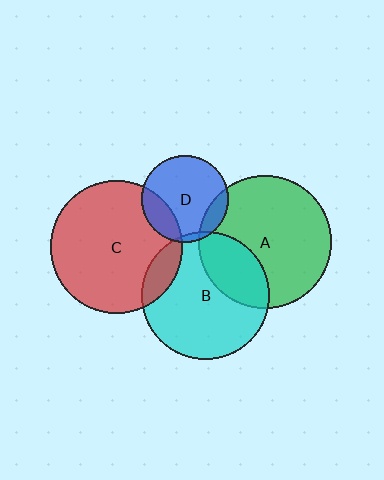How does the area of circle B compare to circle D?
Approximately 2.2 times.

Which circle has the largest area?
Circle A (green).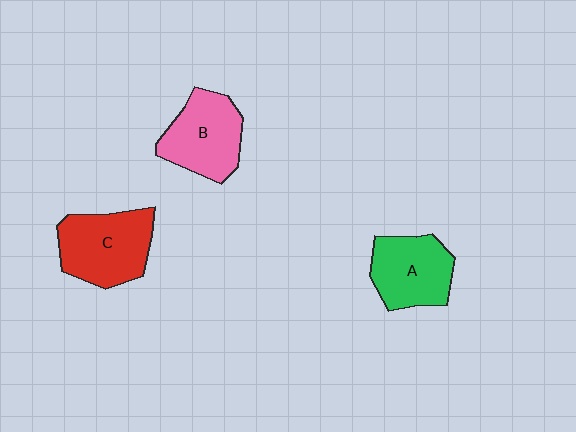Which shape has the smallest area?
Shape A (green).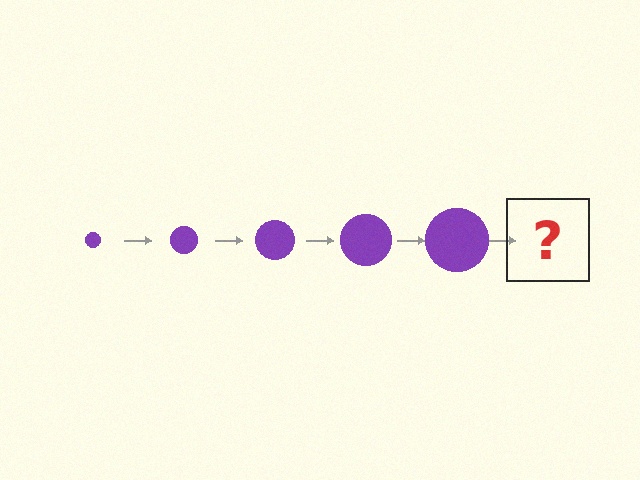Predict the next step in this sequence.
The next step is a purple circle, larger than the previous one.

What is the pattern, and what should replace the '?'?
The pattern is that the circle gets progressively larger each step. The '?' should be a purple circle, larger than the previous one.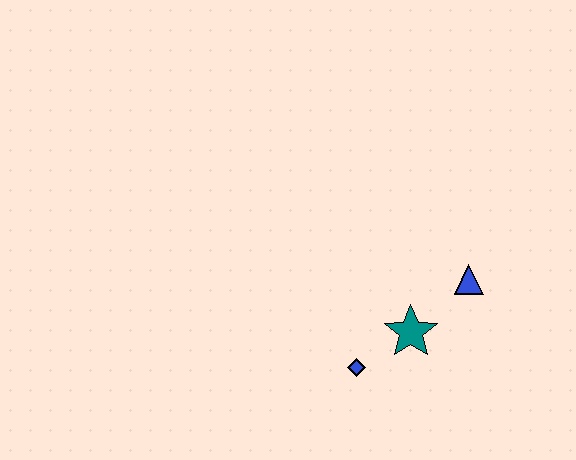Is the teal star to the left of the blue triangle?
Yes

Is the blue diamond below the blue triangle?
Yes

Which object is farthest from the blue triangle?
The blue diamond is farthest from the blue triangle.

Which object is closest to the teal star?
The blue diamond is closest to the teal star.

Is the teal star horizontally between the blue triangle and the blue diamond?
Yes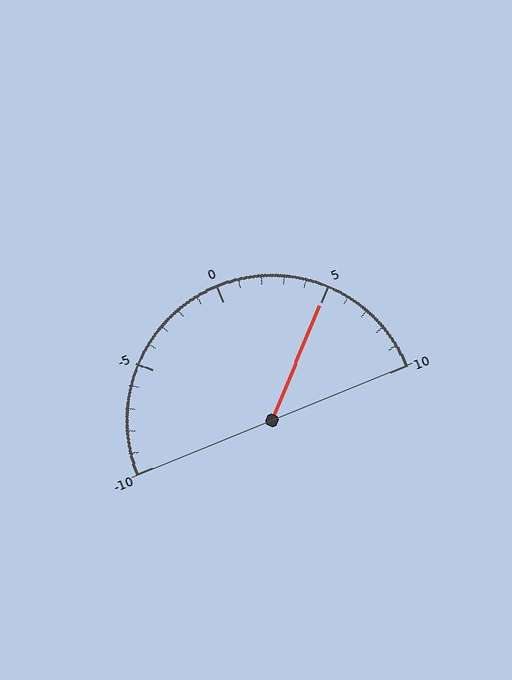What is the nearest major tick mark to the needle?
The nearest major tick mark is 5.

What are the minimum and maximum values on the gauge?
The gauge ranges from -10 to 10.